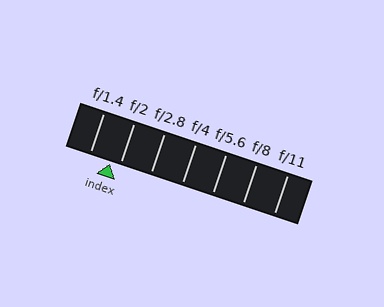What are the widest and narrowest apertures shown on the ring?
The widest aperture shown is f/1.4 and the narrowest is f/11.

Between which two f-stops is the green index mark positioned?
The index mark is between f/1.4 and f/2.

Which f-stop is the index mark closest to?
The index mark is closest to f/2.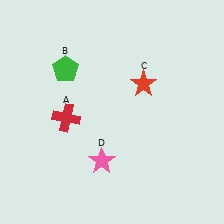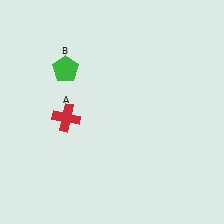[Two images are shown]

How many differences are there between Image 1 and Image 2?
There are 2 differences between the two images.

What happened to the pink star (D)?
The pink star (D) was removed in Image 2. It was in the bottom-left area of Image 1.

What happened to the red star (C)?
The red star (C) was removed in Image 2. It was in the top-right area of Image 1.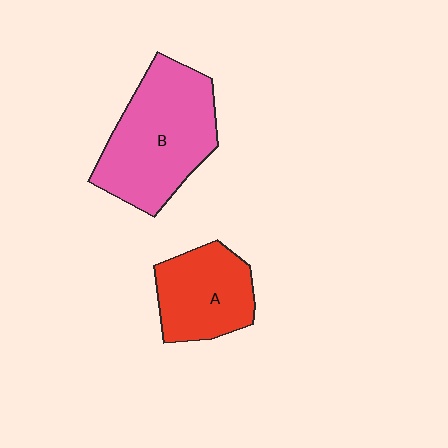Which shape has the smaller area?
Shape A (red).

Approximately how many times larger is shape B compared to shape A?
Approximately 1.6 times.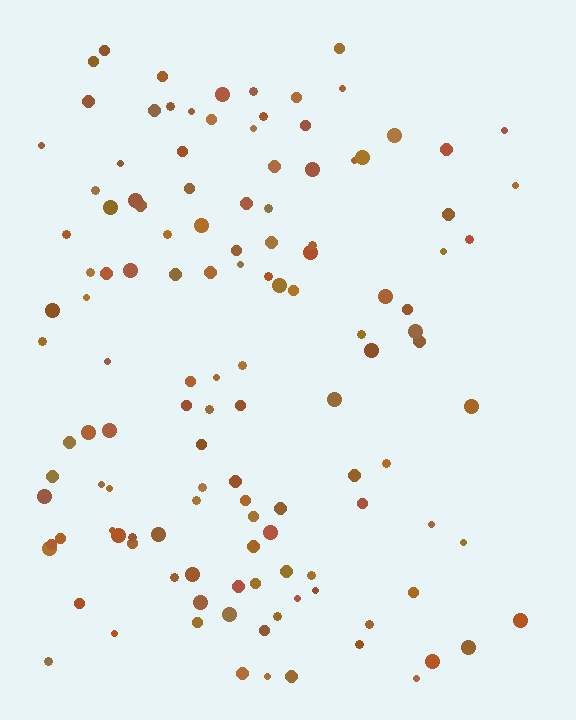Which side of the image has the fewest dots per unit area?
The right.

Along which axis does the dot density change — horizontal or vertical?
Horizontal.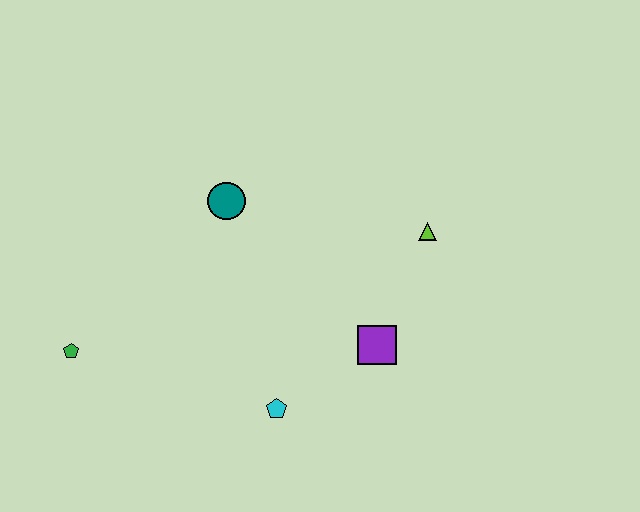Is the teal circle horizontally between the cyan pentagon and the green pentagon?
Yes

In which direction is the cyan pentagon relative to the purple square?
The cyan pentagon is to the left of the purple square.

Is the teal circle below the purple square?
No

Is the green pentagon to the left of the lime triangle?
Yes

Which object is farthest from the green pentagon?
The lime triangle is farthest from the green pentagon.